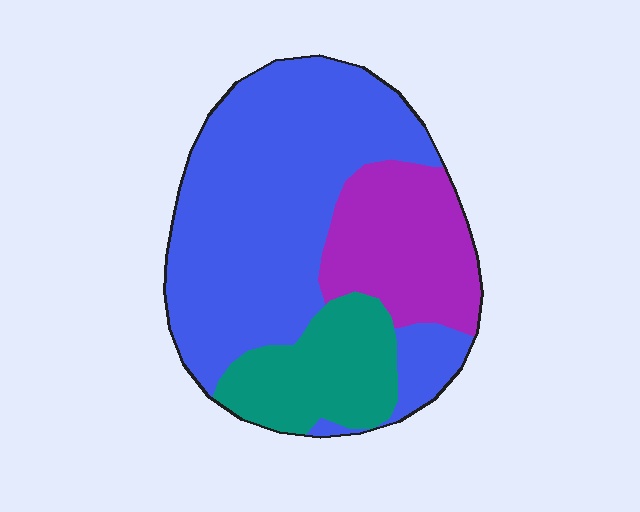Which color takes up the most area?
Blue, at roughly 60%.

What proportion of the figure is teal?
Teal covers around 20% of the figure.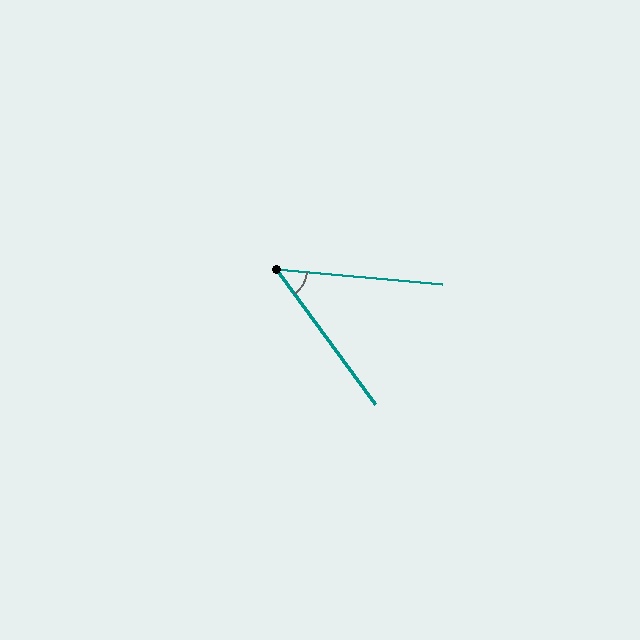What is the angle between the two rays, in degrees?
Approximately 48 degrees.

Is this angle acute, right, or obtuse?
It is acute.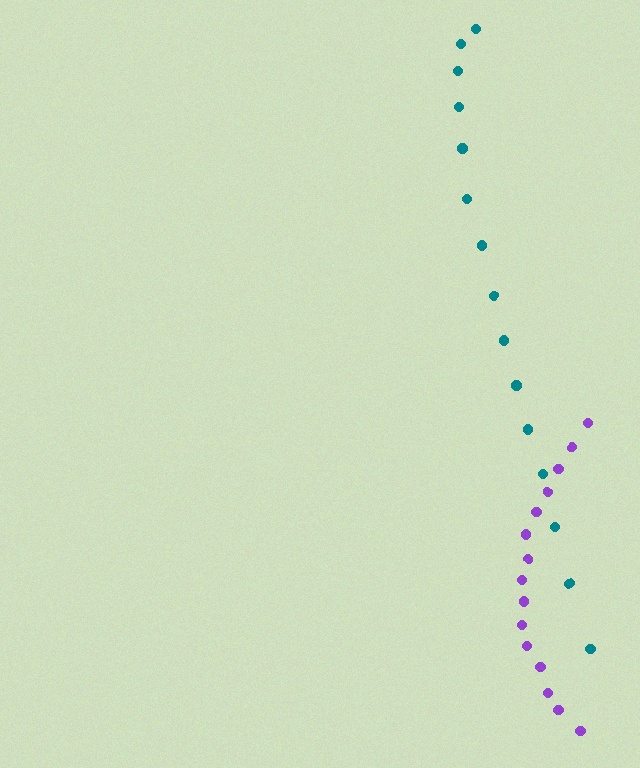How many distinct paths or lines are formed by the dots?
There are 2 distinct paths.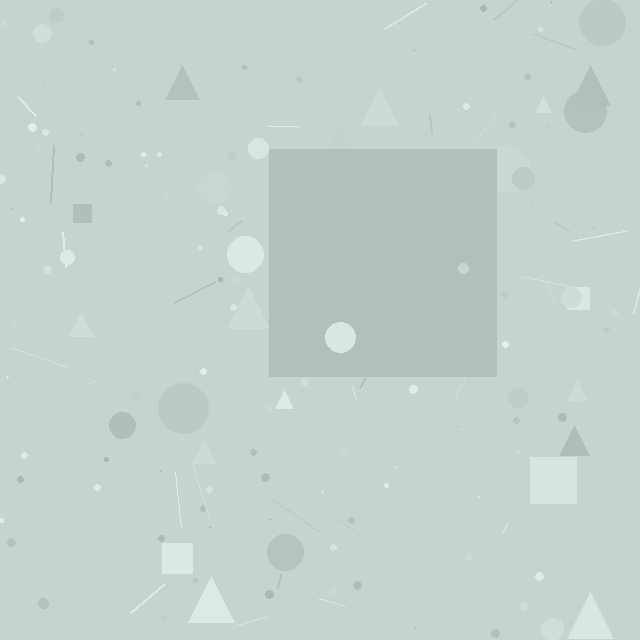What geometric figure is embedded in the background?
A square is embedded in the background.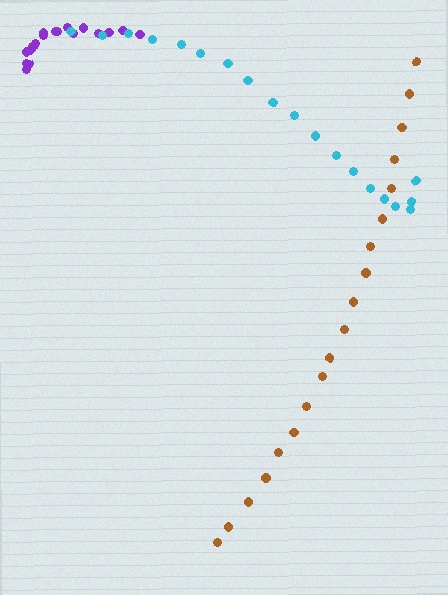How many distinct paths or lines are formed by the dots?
There are 3 distinct paths.